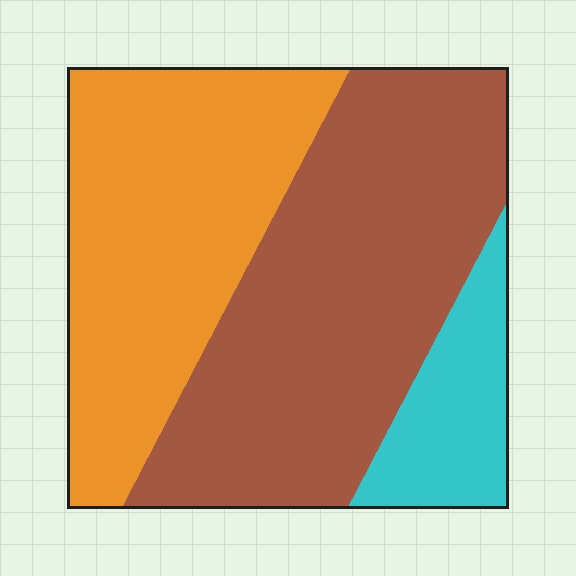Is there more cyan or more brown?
Brown.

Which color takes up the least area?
Cyan, at roughly 15%.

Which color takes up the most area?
Brown, at roughly 50%.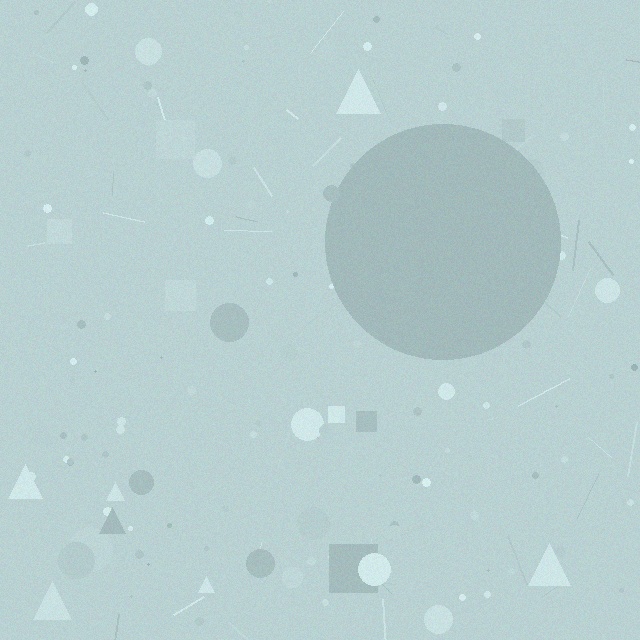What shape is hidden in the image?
A circle is hidden in the image.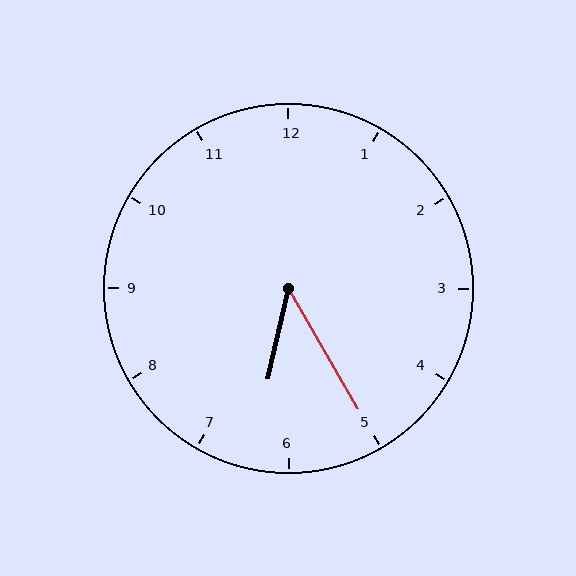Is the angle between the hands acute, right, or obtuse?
It is acute.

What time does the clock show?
6:25.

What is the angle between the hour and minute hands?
Approximately 42 degrees.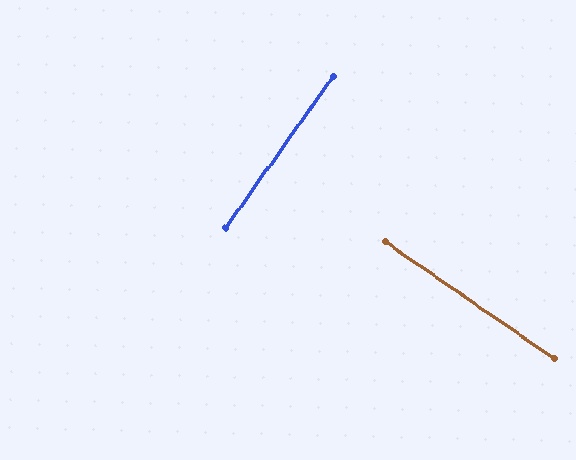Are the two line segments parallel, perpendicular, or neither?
Perpendicular — they meet at approximately 89°.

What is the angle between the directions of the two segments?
Approximately 89 degrees.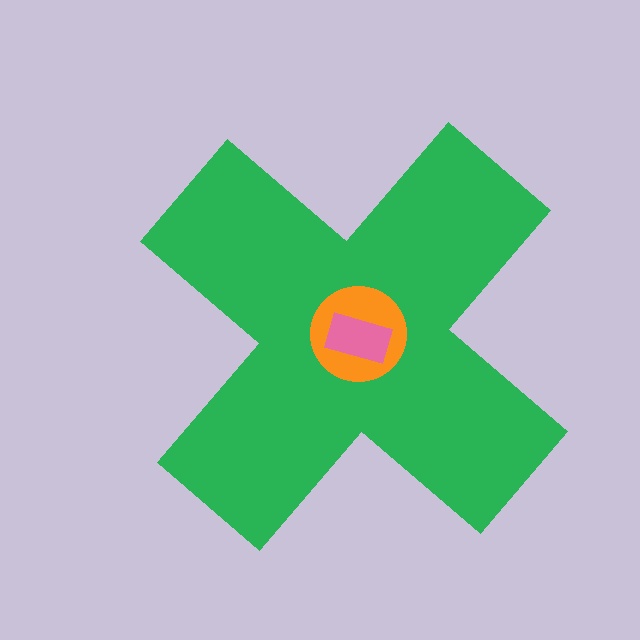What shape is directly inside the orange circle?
The pink rectangle.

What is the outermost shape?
The green cross.